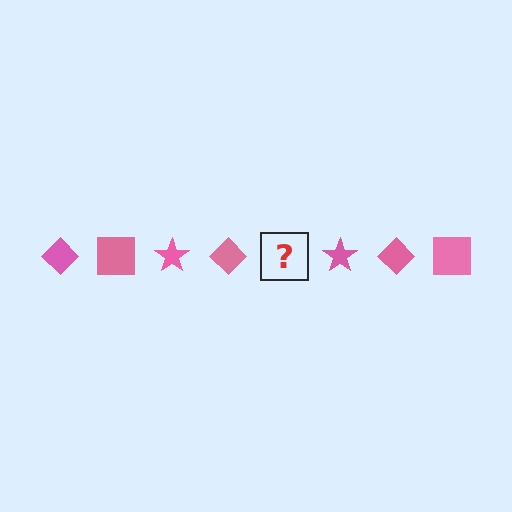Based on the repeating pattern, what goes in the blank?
The blank should be a pink square.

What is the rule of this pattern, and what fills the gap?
The rule is that the pattern cycles through diamond, square, star shapes in pink. The gap should be filled with a pink square.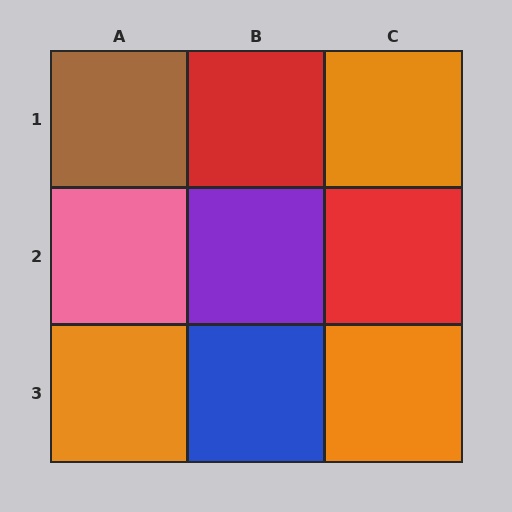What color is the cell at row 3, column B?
Blue.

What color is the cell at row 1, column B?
Red.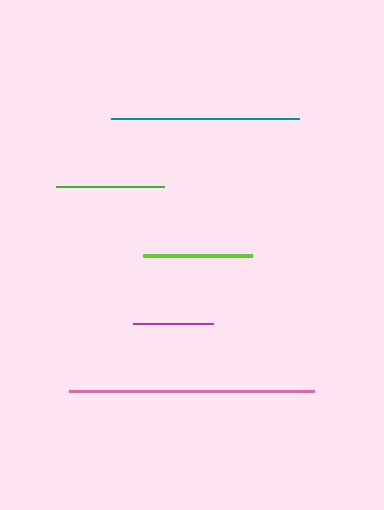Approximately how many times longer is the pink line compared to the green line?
The pink line is approximately 2.3 times the length of the green line.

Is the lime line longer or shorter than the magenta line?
The lime line is longer than the magenta line.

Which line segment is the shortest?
The magenta line is the shortest at approximately 79 pixels.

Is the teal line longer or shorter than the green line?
The teal line is longer than the green line.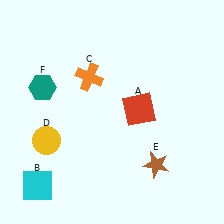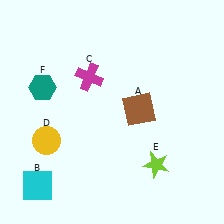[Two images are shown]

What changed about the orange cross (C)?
In Image 1, C is orange. In Image 2, it changed to magenta.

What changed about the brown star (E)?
In Image 1, E is brown. In Image 2, it changed to lime.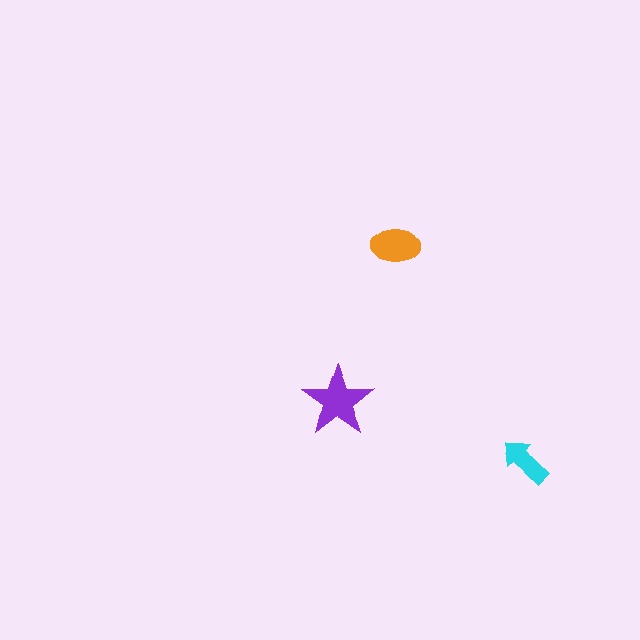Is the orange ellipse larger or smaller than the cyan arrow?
Larger.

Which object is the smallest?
The cyan arrow.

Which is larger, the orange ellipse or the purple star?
The purple star.